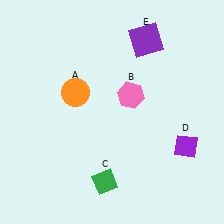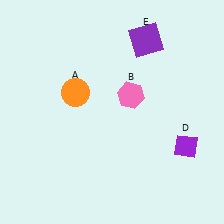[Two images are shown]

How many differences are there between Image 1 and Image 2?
There is 1 difference between the two images.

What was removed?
The green diamond (C) was removed in Image 2.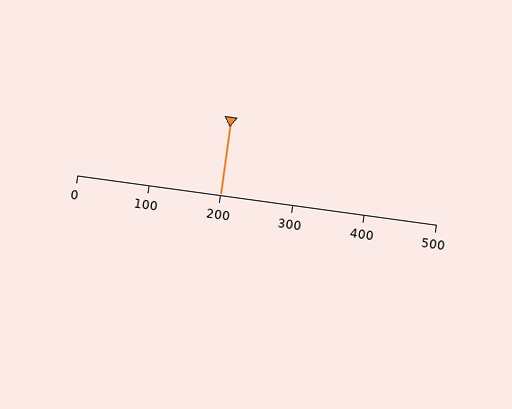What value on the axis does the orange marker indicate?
The marker indicates approximately 200.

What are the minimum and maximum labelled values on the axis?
The axis runs from 0 to 500.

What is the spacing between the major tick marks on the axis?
The major ticks are spaced 100 apart.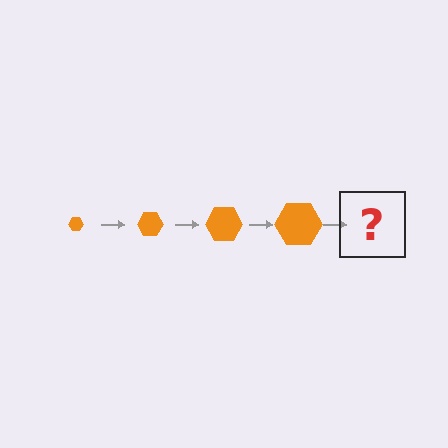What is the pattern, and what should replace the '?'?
The pattern is that the hexagon gets progressively larger each step. The '?' should be an orange hexagon, larger than the previous one.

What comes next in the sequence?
The next element should be an orange hexagon, larger than the previous one.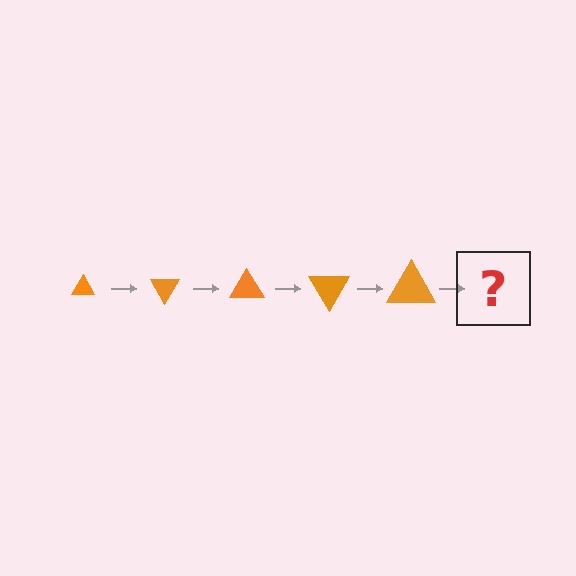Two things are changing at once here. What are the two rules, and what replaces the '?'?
The two rules are that the triangle grows larger each step and it rotates 60 degrees each step. The '?' should be a triangle, larger than the previous one and rotated 300 degrees from the start.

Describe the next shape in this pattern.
It should be a triangle, larger than the previous one and rotated 300 degrees from the start.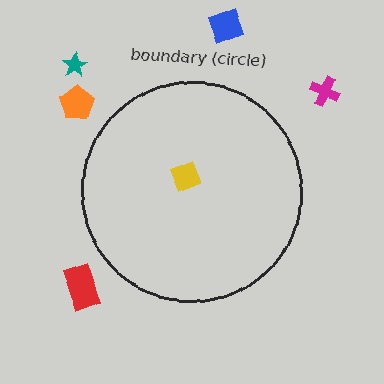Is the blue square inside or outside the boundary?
Outside.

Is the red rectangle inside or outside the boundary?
Outside.